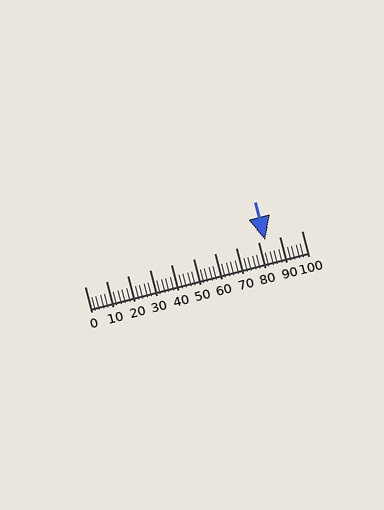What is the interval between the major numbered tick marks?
The major tick marks are spaced 10 units apart.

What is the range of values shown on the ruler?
The ruler shows values from 0 to 100.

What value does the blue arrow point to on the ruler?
The blue arrow points to approximately 83.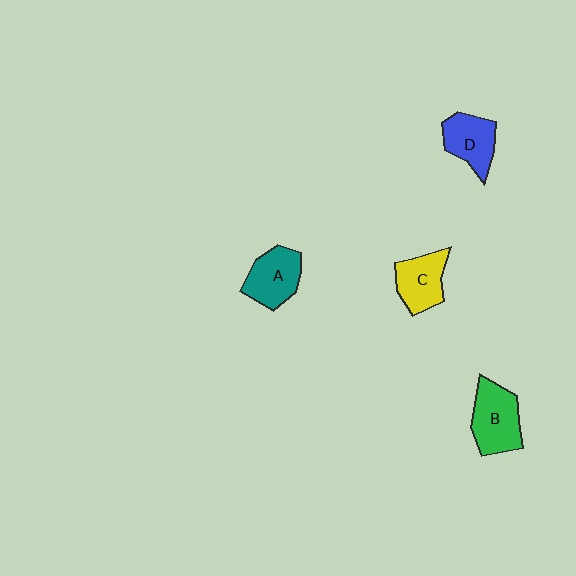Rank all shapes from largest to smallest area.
From largest to smallest: B (green), A (teal), C (yellow), D (blue).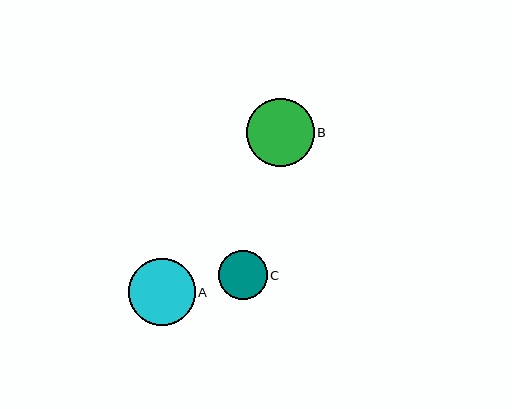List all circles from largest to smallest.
From largest to smallest: B, A, C.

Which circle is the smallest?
Circle C is the smallest with a size of approximately 49 pixels.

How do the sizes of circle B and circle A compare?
Circle B and circle A are approximately the same size.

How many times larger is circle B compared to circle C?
Circle B is approximately 1.4 times the size of circle C.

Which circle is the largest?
Circle B is the largest with a size of approximately 68 pixels.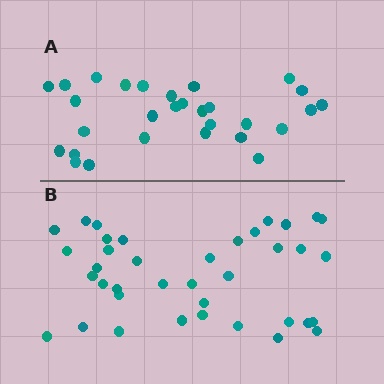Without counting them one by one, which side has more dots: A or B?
Region B (the bottom region) has more dots.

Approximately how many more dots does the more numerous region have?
Region B has roughly 8 or so more dots than region A.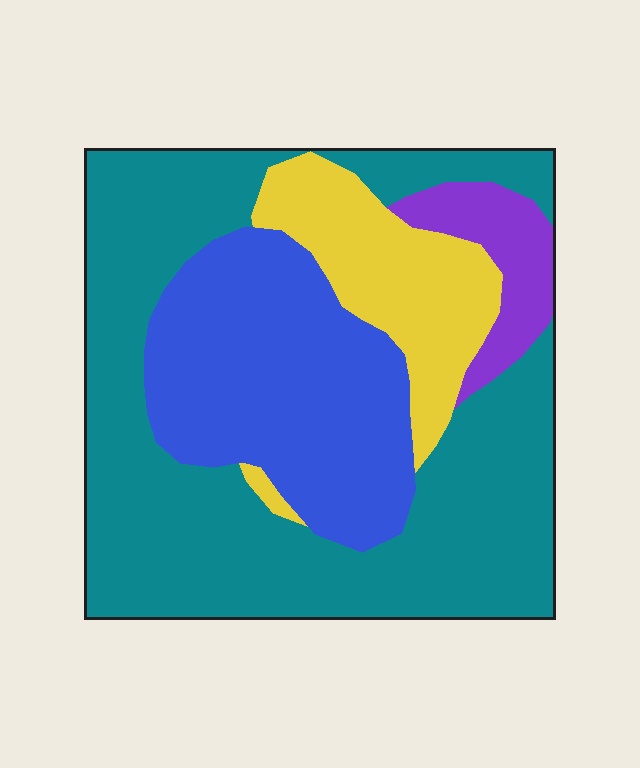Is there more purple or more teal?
Teal.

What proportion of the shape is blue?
Blue takes up about one quarter (1/4) of the shape.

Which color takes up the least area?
Purple, at roughly 5%.